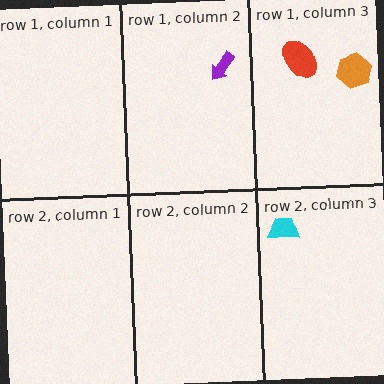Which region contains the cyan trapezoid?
The row 2, column 3 region.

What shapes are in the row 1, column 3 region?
The red ellipse, the orange hexagon.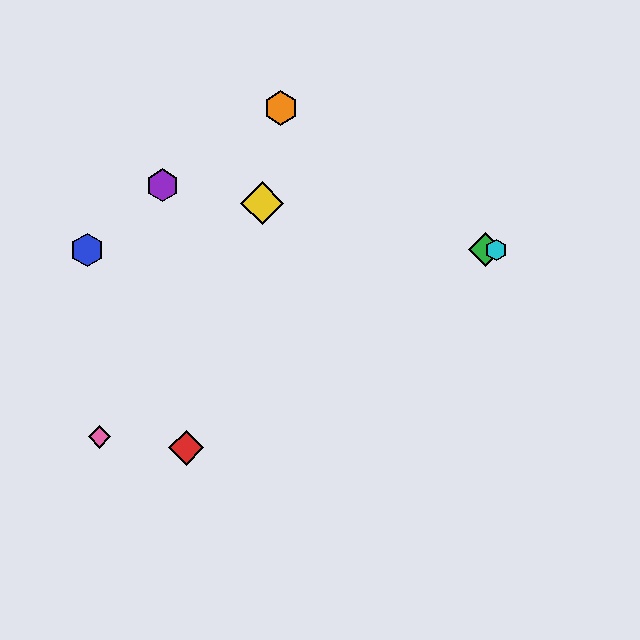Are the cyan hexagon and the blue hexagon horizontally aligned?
Yes, both are at y≈250.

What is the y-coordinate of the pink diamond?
The pink diamond is at y≈437.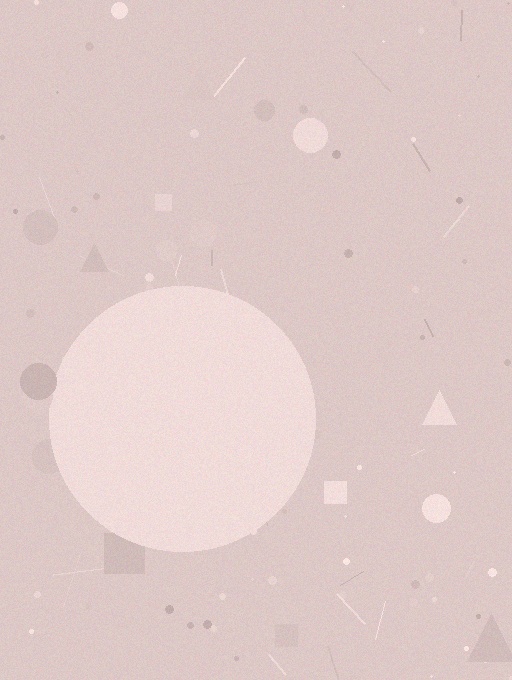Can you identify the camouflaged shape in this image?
The camouflaged shape is a circle.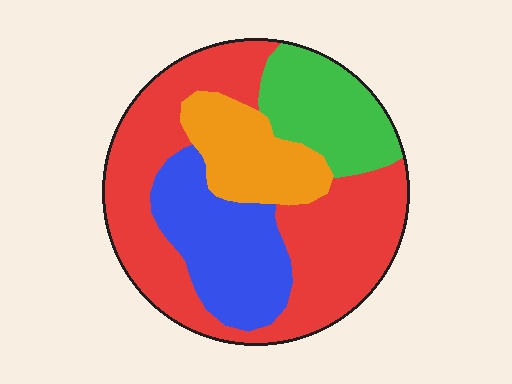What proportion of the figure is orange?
Orange takes up about one sixth (1/6) of the figure.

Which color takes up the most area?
Red, at roughly 50%.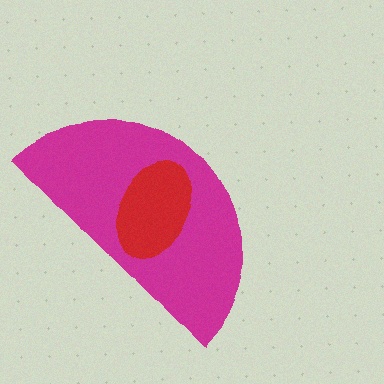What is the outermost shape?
The magenta semicircle.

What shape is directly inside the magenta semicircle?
The red ellipse.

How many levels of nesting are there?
2.